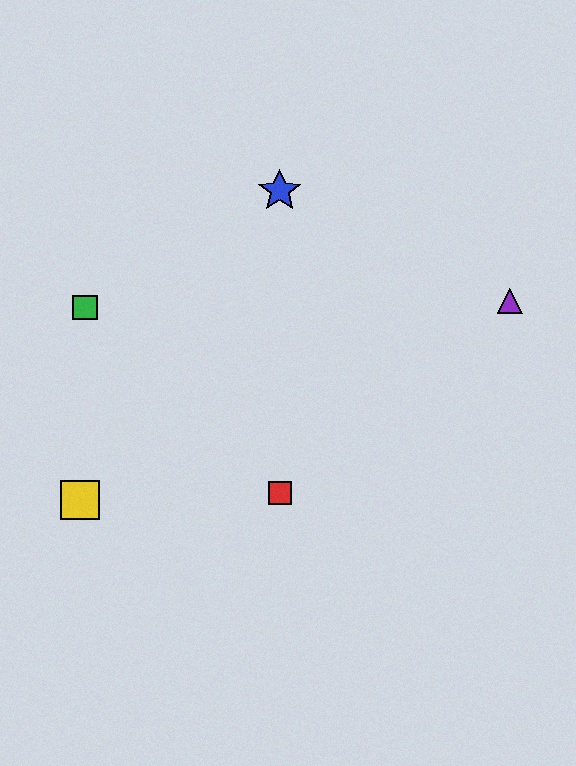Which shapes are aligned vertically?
The red square, the blue star are aligned vertically.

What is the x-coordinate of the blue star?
The blue star is at x≈280.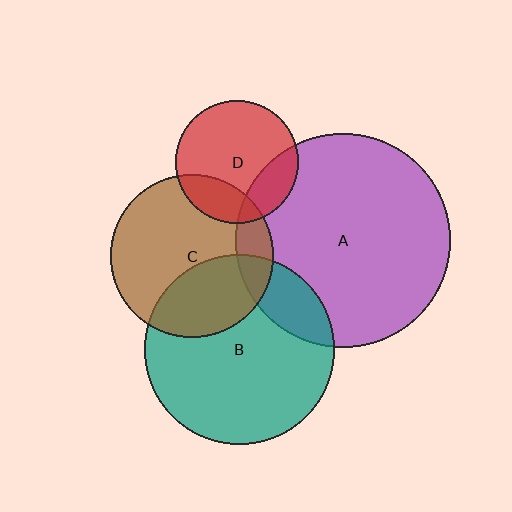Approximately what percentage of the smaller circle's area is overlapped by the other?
Approximately 15%.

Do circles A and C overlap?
Yes.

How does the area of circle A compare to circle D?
Approximately 3.1 times.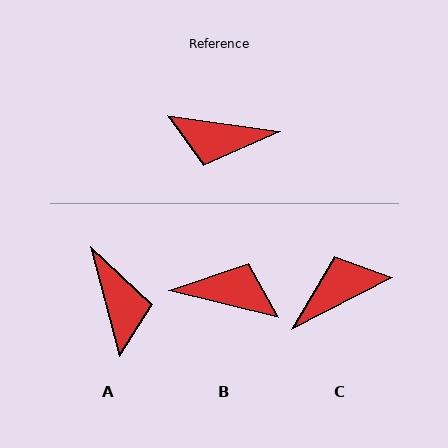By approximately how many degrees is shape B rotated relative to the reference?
Approximately 174 degrees counter-clockwise.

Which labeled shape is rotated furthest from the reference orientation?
B, about 174 degrees away.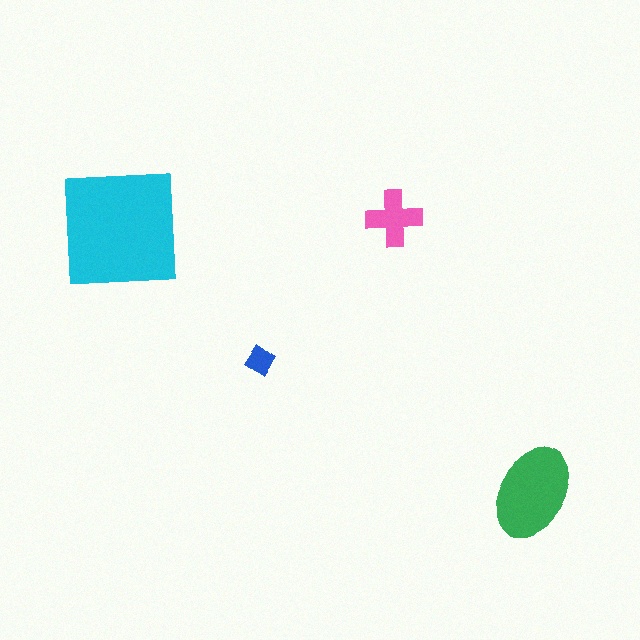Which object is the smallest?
The blue diamond.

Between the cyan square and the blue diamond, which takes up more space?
The cyan square.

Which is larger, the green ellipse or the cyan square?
The cyan square.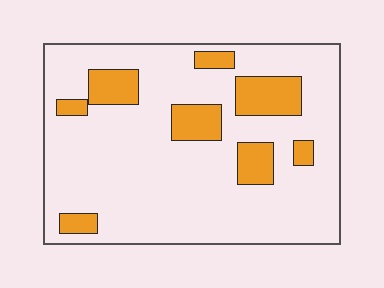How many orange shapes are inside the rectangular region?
8.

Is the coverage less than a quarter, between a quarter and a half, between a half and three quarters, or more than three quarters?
Less than a quarter.